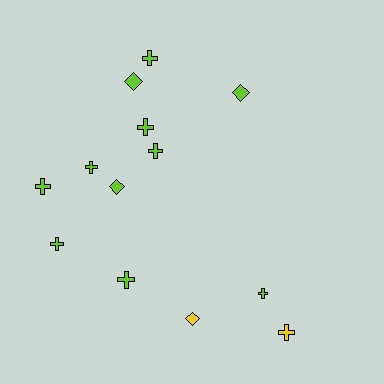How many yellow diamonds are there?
There is 1 yellow diamond.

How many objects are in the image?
There are 13 objects.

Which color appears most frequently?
Lime, with 11 objects.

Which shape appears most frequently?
Cross, with 9 objects.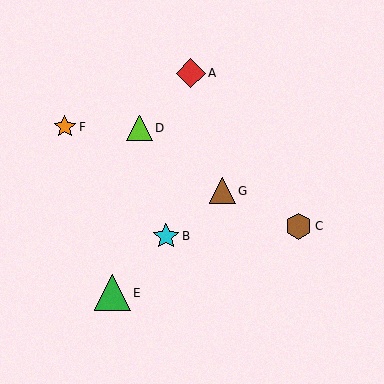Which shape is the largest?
The green triangle (labeled E) is the largest.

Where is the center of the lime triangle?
The center of the lime triangle is at (139, 128).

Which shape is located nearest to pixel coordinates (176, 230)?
The cyan star (labeled B) at (166, 236) is nearest to that location.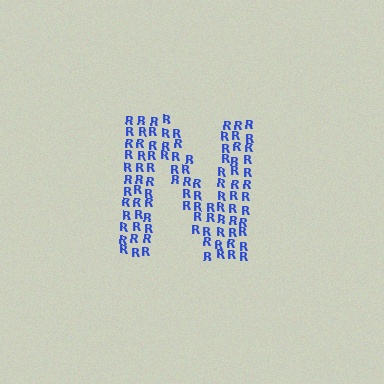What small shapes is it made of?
It is made of small letter R's.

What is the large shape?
The large shape is the letter N.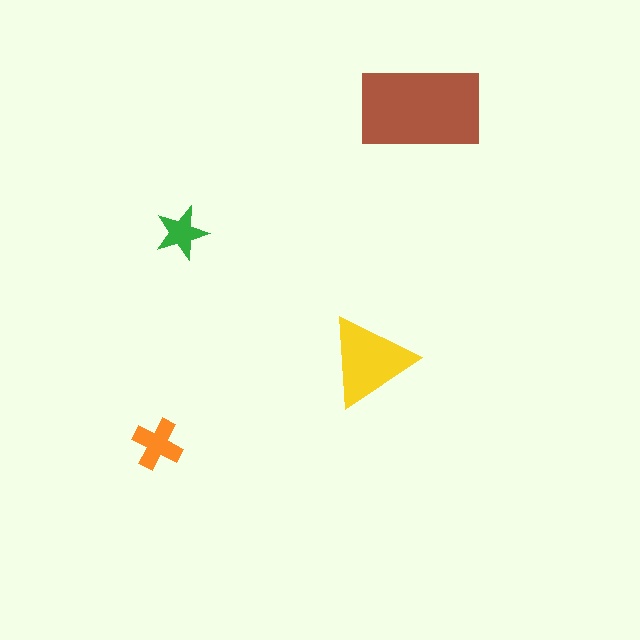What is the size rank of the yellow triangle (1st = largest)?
2nd.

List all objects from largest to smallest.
The brown rectangle, the yellow triangle, the orange cross, the green star.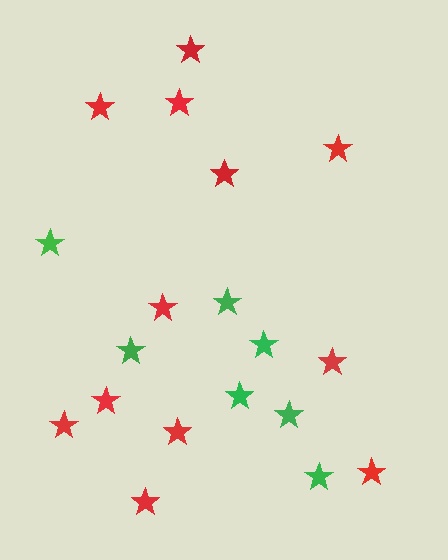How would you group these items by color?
There are 2 groups: one group of red stars (12) and one group of green stars (7).